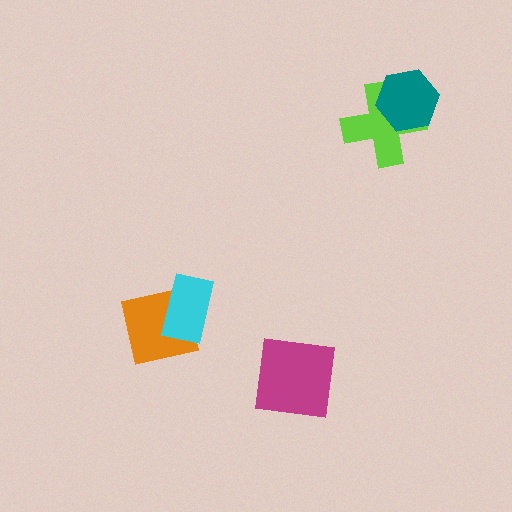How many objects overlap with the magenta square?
0 objects overlap with the magenta square.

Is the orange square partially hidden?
Yes, it is partially covered by another shape.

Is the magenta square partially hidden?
No, no other shape covers it.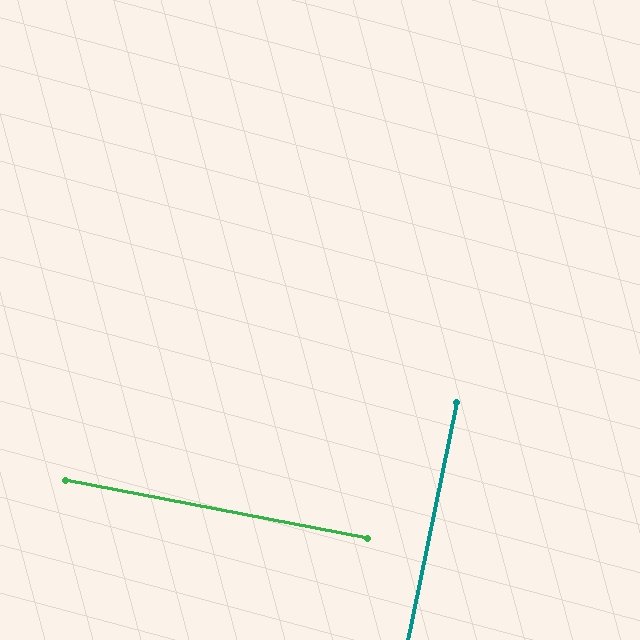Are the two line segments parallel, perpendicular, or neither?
Perpendicular — they meet at approximately 89°.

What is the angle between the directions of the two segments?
Approximately 89 degrees.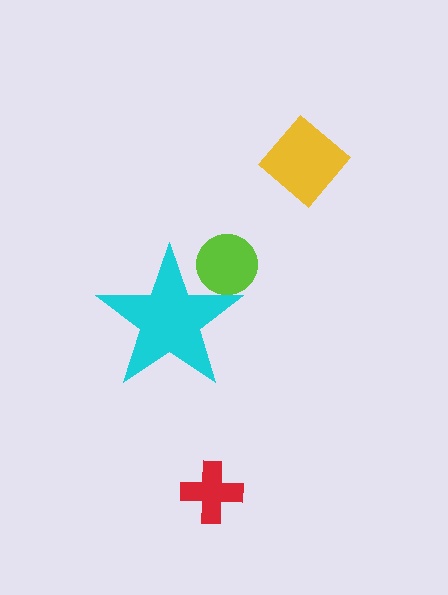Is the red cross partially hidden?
No, the red cross is fully visible.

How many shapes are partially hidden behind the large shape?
1 shape is partially hidden.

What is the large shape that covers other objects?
A cyan star.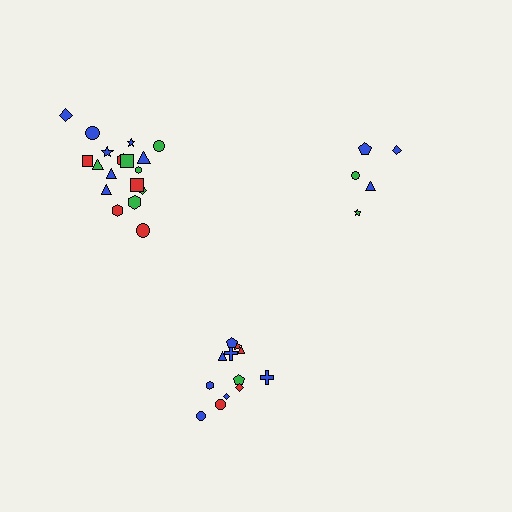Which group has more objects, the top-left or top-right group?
The top-left group.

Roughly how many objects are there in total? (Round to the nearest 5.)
Roughly 35 objects in total.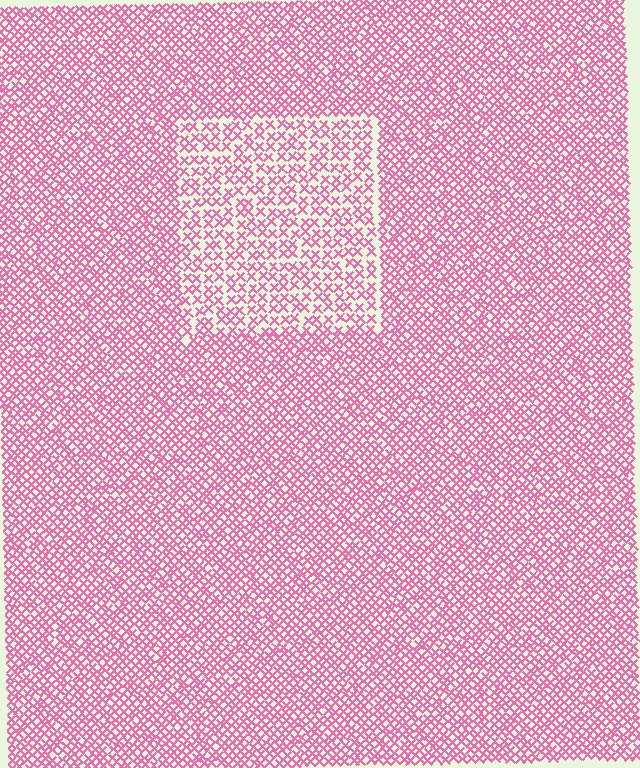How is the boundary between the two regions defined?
The boundary is defined by a change in element density (approximately 1.7x ratio). All elements are the same color, size, and shape.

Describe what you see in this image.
The image contains small pink elements arranged at two different densities. A rectangle-shaped region is visible where the elements are less densely packed than the surrounding area.